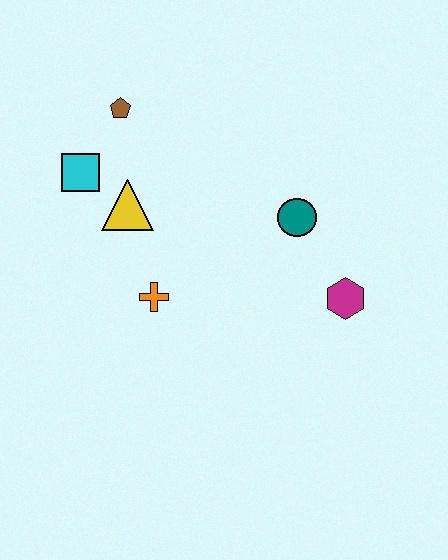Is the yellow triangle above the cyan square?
No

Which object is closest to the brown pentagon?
The cyan square is closest to the brown pentagon.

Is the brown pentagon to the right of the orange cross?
No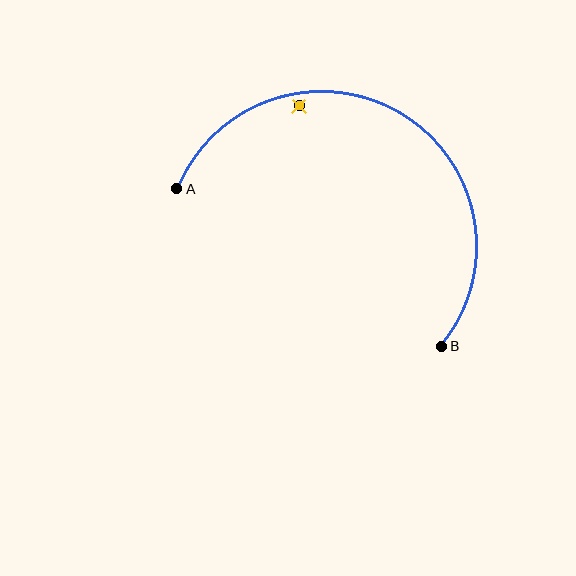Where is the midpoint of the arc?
The arc midpoint is the point on the curve farthest from the straight line joining A and B. It sits above that line.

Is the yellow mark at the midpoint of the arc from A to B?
No — the yellow mark does not lie on the arc at all. It sits slightly inside the curve.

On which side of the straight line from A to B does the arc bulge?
The arc bulges above the straight line connecting A and B.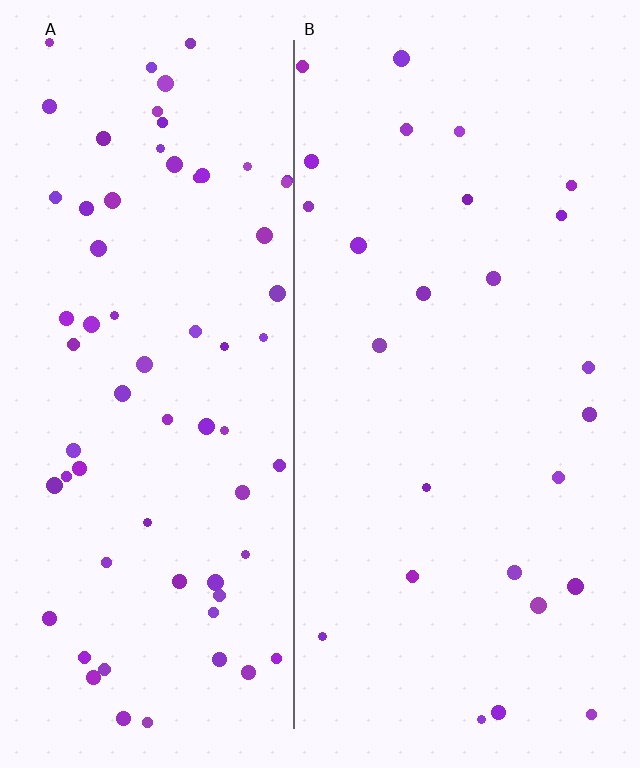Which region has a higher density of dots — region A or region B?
A (the left).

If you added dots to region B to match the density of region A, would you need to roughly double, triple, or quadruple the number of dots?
Approximately triple.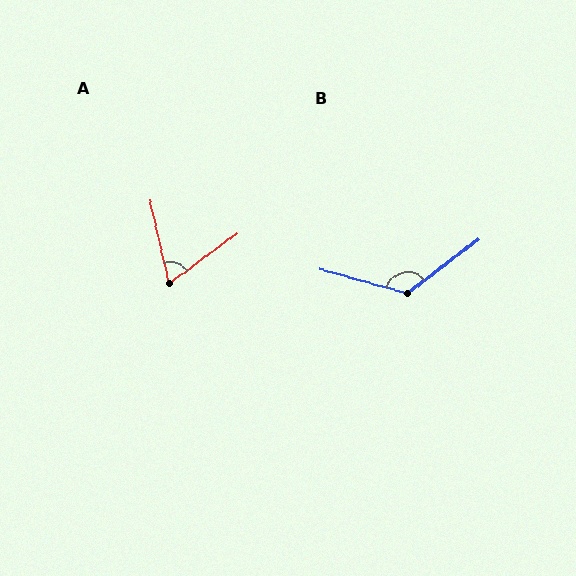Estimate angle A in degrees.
Approximately 66 degrees.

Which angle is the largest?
B, at approximately 127 degrees.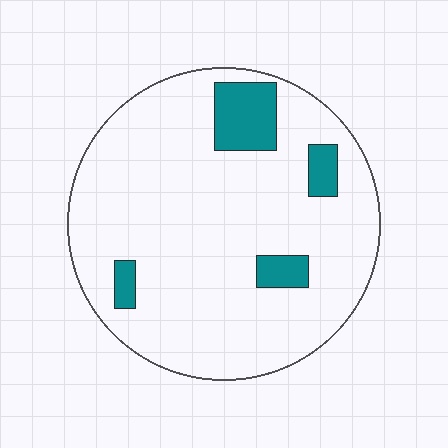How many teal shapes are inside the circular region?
4.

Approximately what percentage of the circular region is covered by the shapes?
Approximately 10%.